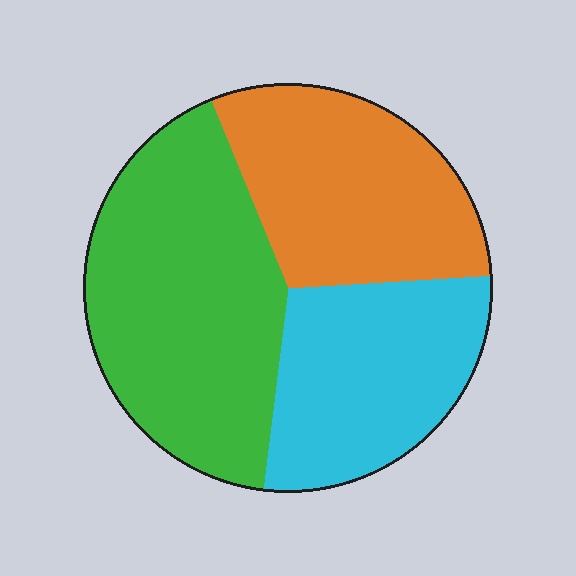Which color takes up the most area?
Green, at roughly 40%.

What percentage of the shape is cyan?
Cyan covers about 30% of the shape.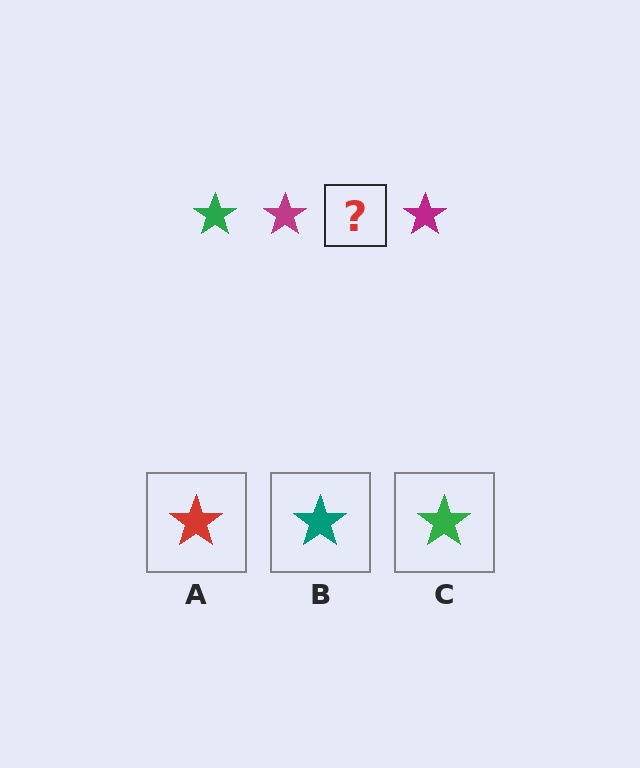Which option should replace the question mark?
Option C.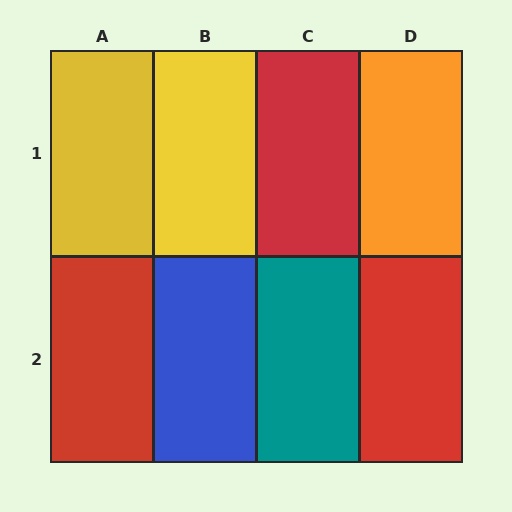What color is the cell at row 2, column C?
Teal.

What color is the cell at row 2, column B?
Blue.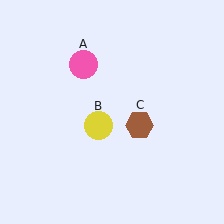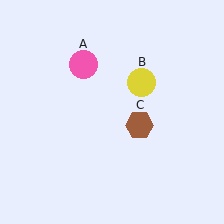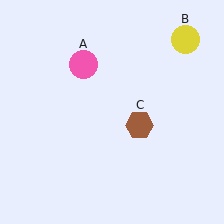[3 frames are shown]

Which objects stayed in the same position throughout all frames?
Pink circle (object A) and brown hexagon (object C) remained stationary.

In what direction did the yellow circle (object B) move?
The yellow circle (object B) moved up and to the right.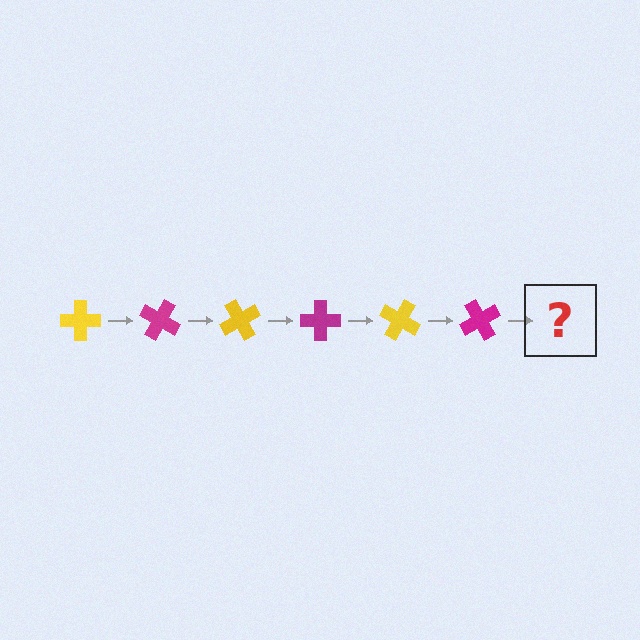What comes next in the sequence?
The next element should be a yellow cross, rotated 180 degrees from the start.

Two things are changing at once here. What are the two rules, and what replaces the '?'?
The two rules are that it rotates 30 degrees each step and the color cycles through yellow and magenta. The '?' should be a yellow cross, rotated 180 degrees from the start.